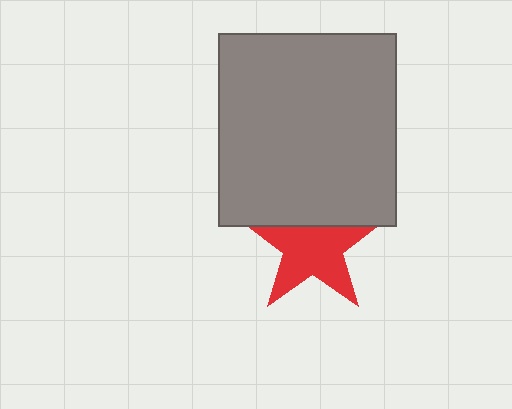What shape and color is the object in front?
The object in front is a gray rectangle.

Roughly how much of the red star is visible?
Most of it is visible (roughly 70%).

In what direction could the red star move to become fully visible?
The red star could move down. That would shift it out from behind the gray rectangle entirely.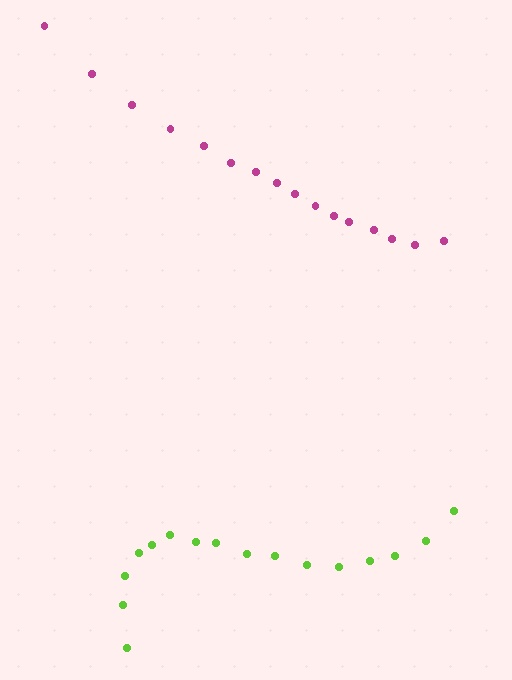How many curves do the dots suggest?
There are 2 distinct paths.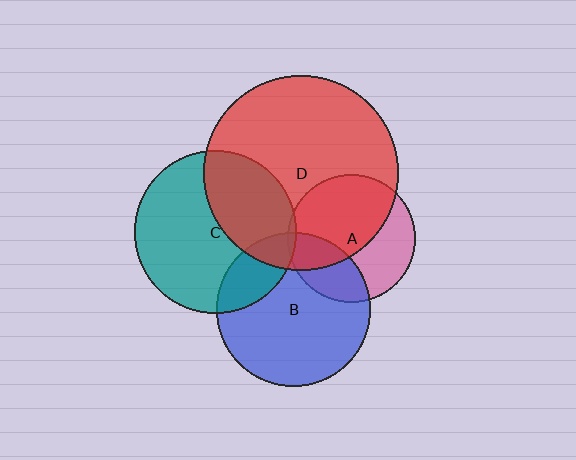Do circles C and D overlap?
Yes.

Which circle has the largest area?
Circle D (red).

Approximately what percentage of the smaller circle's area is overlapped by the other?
Approximately 35%.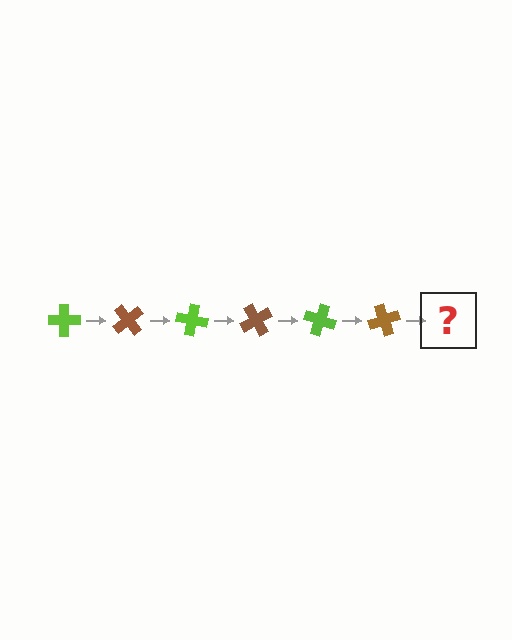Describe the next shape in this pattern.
It should be a lime cross, rotated 300 degrees from the start.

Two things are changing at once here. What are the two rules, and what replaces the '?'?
The two rules are that it rotates 50 degrees each step and the color cycles through lime and brown. The '?' should be a lime cross, rotated 300 degrees from the start.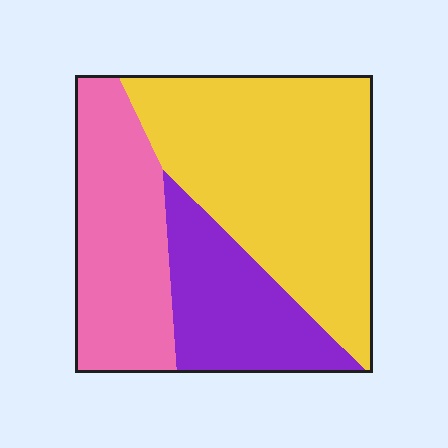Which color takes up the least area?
Purple, at roughly 20%.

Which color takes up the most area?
Yellow, at roughly 50%.